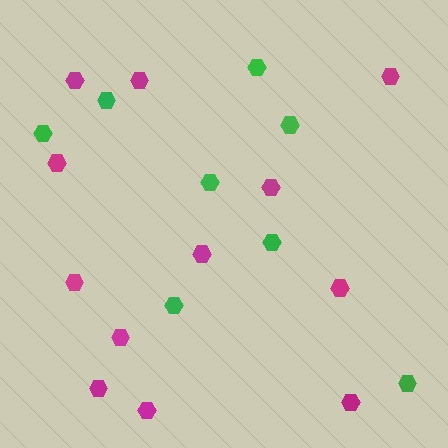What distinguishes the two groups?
There are 2 groups: one group of magenta hexagons (12) and one group of green hexagons (8).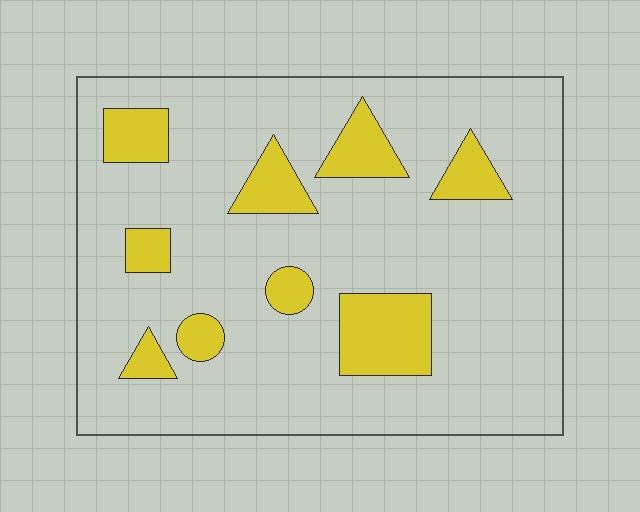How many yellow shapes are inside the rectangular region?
9.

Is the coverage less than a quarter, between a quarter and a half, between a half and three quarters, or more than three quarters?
Less than a quarter.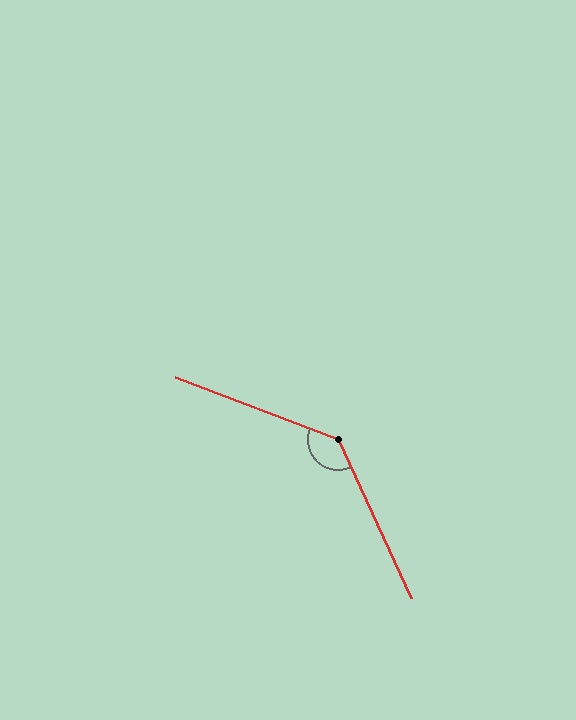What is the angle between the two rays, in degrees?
Approximately 136 degrees.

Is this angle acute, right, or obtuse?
It is obtuse.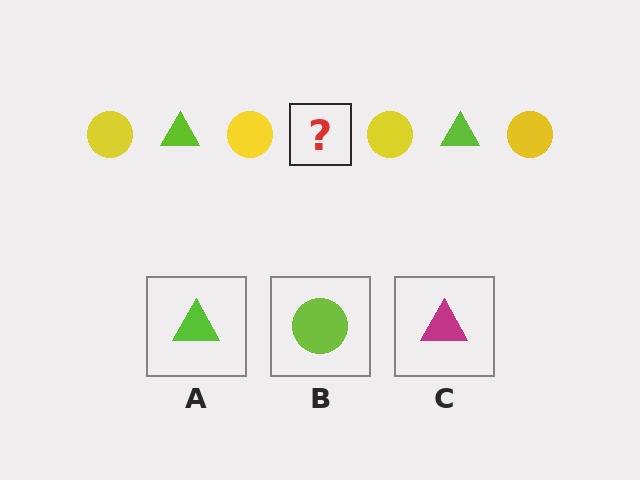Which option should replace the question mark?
Option A.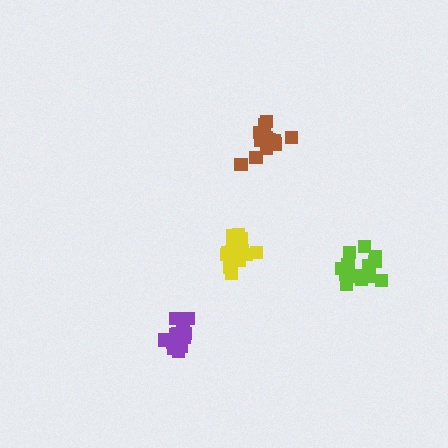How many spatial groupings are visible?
There are 4 spatial groupings.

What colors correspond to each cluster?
The clusters are colored: lime, brown, purple, yellow.